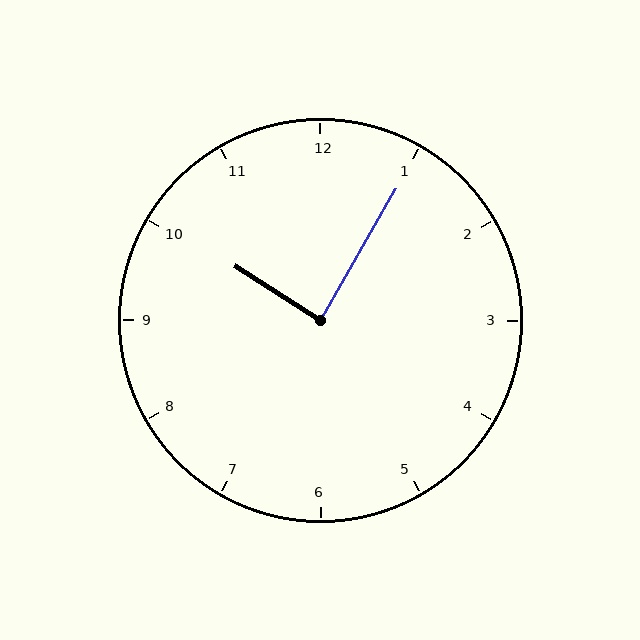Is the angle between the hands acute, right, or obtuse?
It is right.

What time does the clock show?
10:05.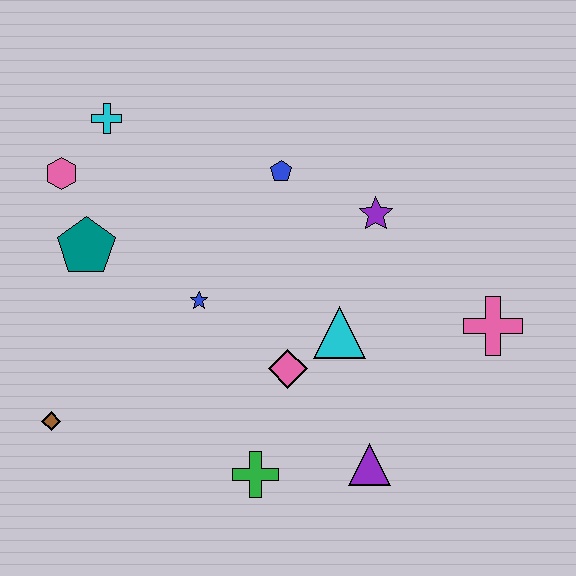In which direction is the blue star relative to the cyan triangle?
The blue star is to the left of the cyan triangle.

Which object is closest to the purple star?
The blue pentagon is closest to the purple star.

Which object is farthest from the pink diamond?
The cyan cross is farthest from the pink diamond.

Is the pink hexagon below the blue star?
No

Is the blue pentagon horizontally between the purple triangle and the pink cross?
No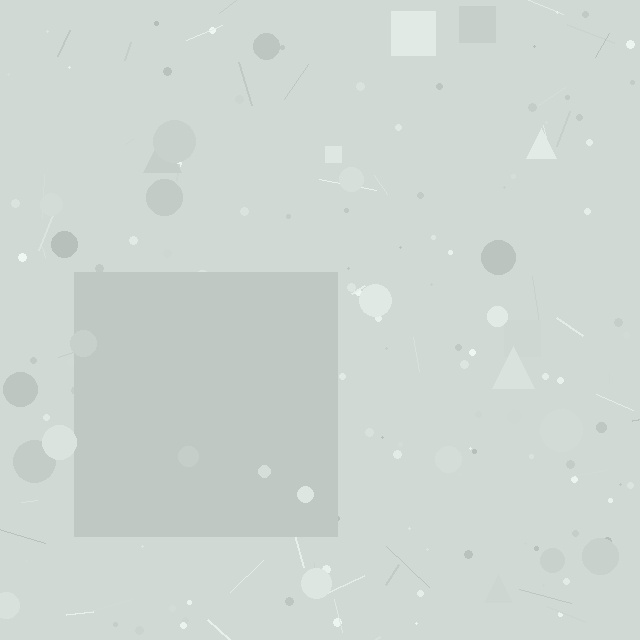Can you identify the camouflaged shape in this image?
The camouflaged shape is a square.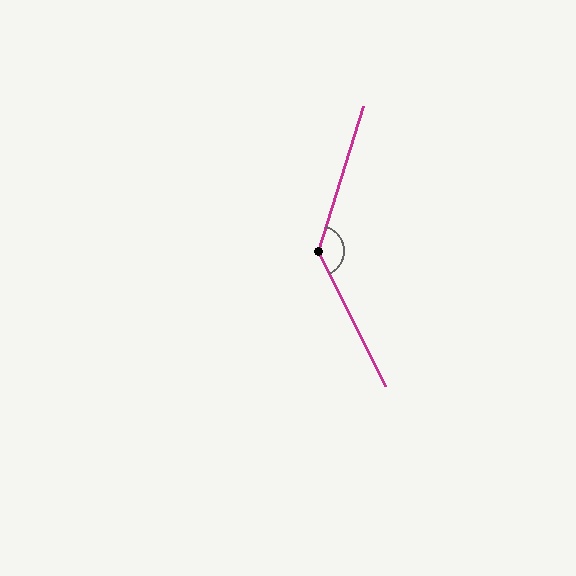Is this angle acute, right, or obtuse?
It is obtuse.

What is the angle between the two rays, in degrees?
Approximately 137 degrees.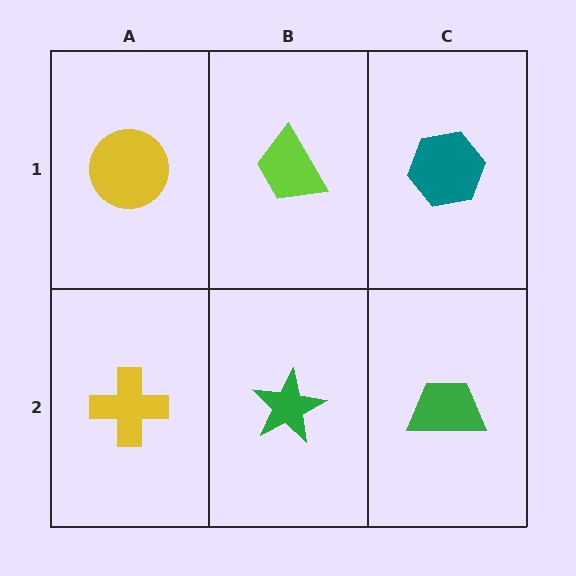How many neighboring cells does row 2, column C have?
2.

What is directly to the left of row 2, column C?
A green star.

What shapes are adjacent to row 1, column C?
A green trapezoid (row 2, column C), a lime trapezoid (row 1, column B).